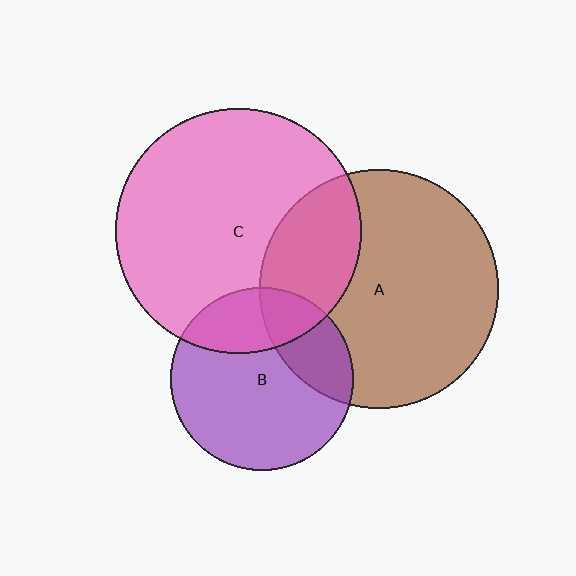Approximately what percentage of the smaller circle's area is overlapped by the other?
Approximately 25%.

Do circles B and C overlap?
Yes.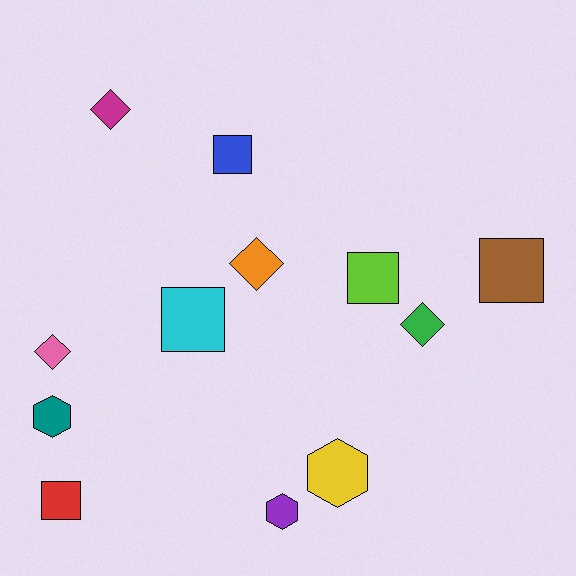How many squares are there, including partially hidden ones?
There are 5 squares.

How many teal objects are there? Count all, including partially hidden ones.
There is 1 teal object.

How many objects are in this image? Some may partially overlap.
There are 12 objects.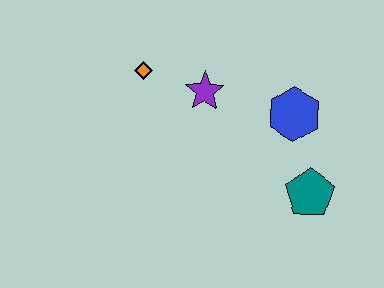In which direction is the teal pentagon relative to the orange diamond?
The teal pentagon is to the right of the orange diamond.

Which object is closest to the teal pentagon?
The blue hexagon is closest to the teal pentagon.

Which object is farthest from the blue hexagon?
The orange diamond is farthest from the blue hexagon.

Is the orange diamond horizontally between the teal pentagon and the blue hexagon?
No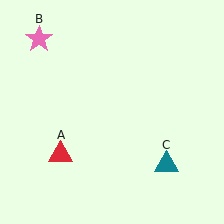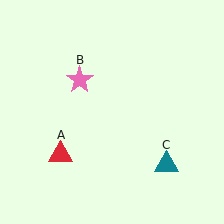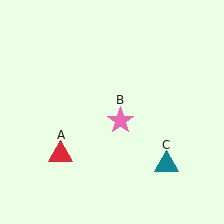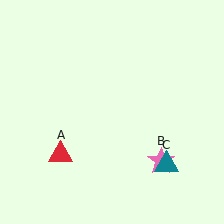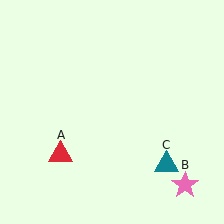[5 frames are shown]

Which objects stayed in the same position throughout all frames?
Red triangle (object A) and teal triangle (object C) remained stationary.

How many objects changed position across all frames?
1 object changed position: pink star (object B).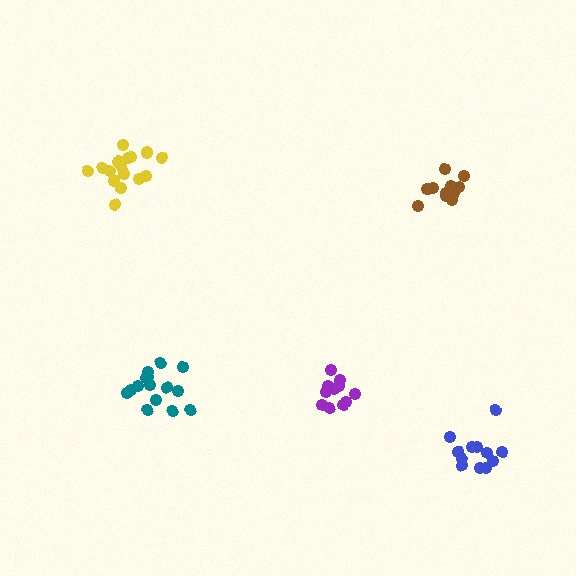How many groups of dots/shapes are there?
There are 5 groups.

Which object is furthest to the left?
The yellow cluster is leftmost.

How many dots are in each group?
Group 1: 16 dots, Group 2: 15 dots, Group 3: 12 dots, Group 4: 13 dots, Group 5: 12 dots (68 total).